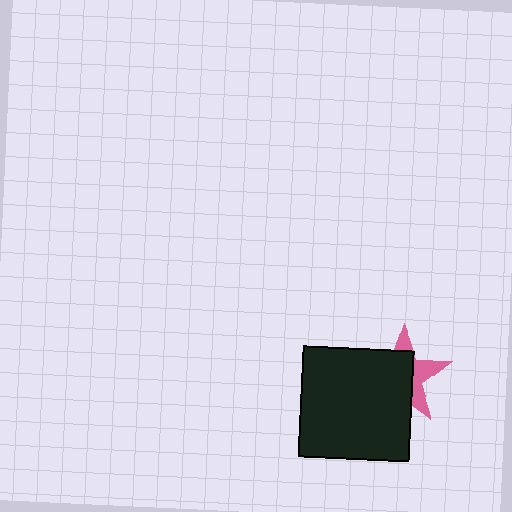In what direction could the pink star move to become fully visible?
The pink star could move toward the upper-right. That would shift it out from behind the black square entirely.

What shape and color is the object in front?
The object in front is a black square.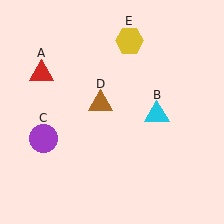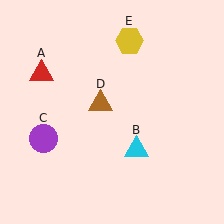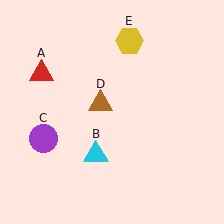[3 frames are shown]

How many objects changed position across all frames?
1 object changed position: cyan triangle (object B).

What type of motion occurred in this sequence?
The cyan triangle (object B) rotated clockwise around the center of the scene.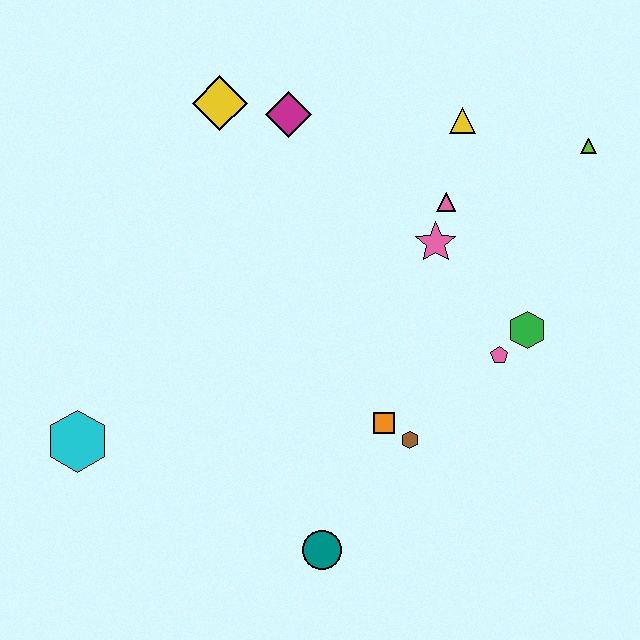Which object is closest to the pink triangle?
The pink star is closest to the pink triangle.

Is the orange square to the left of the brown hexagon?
Yes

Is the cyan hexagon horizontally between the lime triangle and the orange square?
No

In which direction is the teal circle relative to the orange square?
The teal circle is below the orange square.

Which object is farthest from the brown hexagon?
The yellow diamond is farthest from the brown hexagon.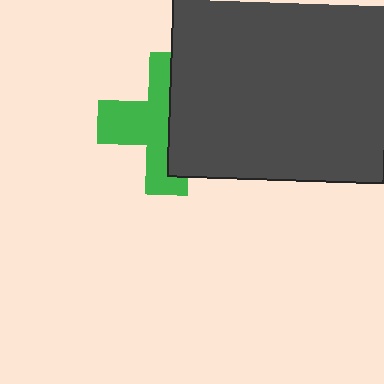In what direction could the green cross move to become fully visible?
The green cross could move left. That would shift it out from behind the dark gray square entirely.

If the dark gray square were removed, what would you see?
You would see the complete green cross.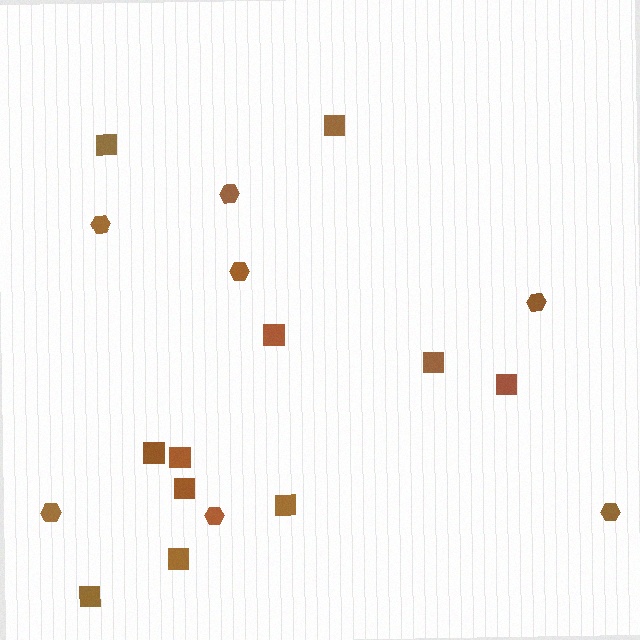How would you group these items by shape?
There are 2 groups: one group of hexagons (7) and one group of squares (11).